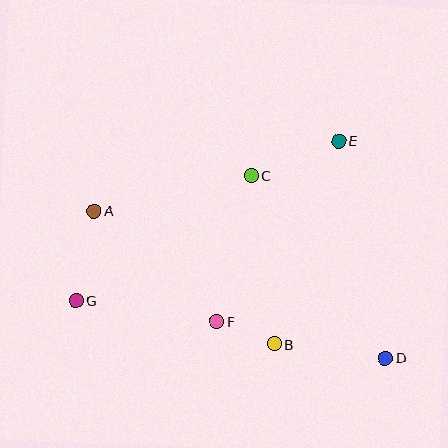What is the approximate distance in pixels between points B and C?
The distance between B and C is approximately 170 pixels.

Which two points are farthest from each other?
Points A and D are farthest from each other.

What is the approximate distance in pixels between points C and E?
The distance between C and E is approximately 94 pixels.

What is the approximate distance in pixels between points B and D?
The distance between B and D is approximately 112 pixels.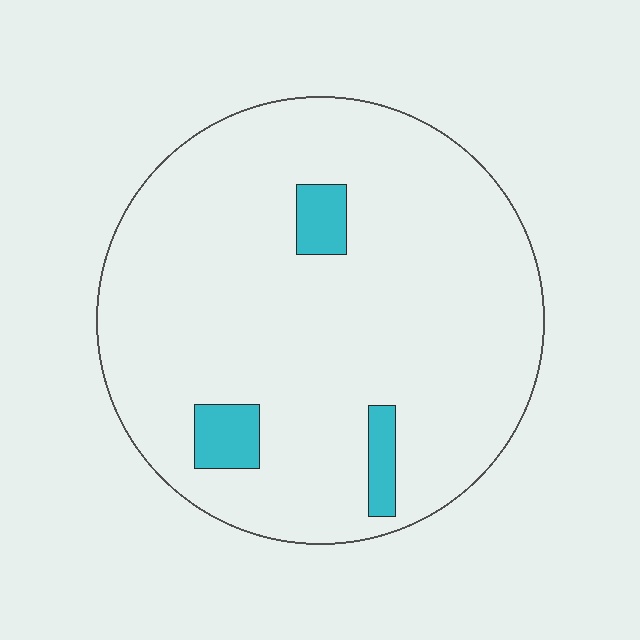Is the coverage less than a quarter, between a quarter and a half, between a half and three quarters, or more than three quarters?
Less than a quarter.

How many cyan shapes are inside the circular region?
3.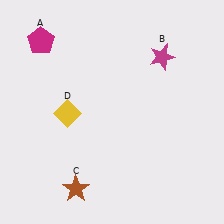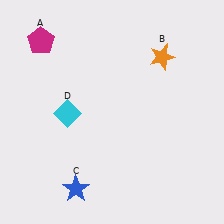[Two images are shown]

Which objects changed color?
B changed from magenta to orange. C changed from brown to blue. D changed from yellow to cyan.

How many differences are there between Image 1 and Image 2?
There are 3 differences between the two images.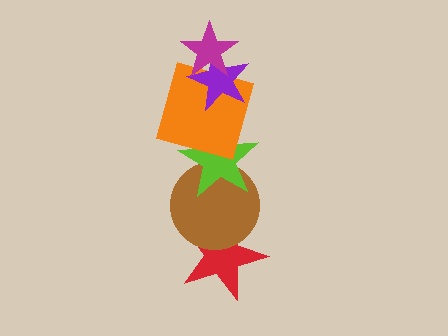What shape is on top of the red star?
The brown circle is on top of the red star.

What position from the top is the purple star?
The purple star is 2nd from the top.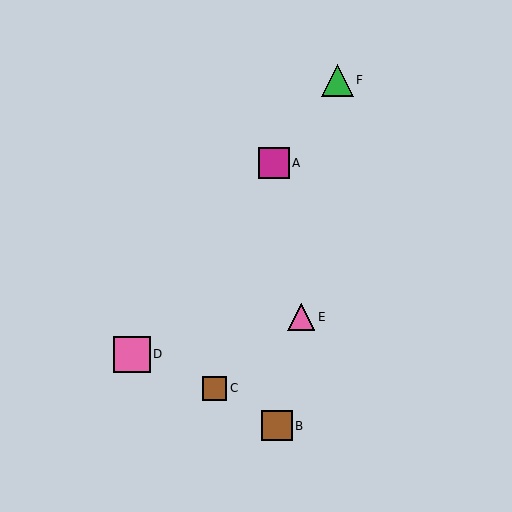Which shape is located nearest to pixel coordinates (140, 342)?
The pink square (labeled D) at (132, 354) is nearest to that location.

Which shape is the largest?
The pink square (labeled D) is the largest.